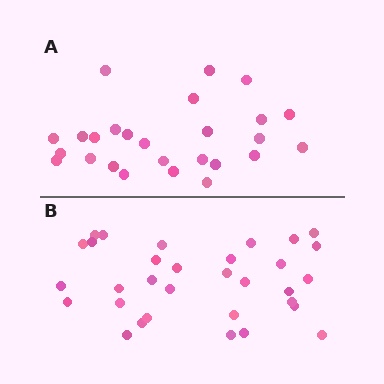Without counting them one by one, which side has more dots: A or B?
Region B (the bottom region) has more dots.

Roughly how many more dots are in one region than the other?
Region B has about 6 more dots than region A.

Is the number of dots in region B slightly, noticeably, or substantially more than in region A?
Region B has only slightly more — the two regions are fairly close. The ratio is roughly 1.2 to 1.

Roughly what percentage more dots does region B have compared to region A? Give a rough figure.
About 25% more.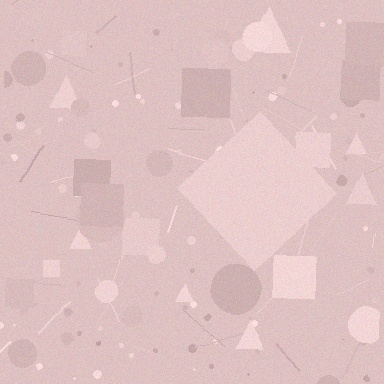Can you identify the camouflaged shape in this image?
The camouflaged shape is a diamond.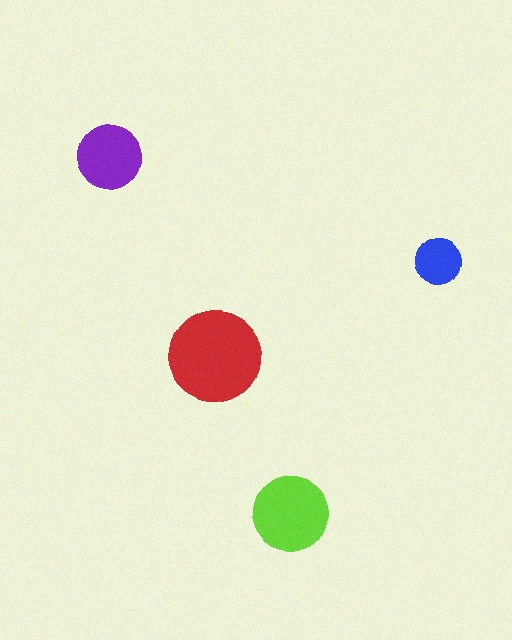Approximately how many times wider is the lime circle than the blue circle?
About 1.5 times wider.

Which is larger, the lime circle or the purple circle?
The lime one.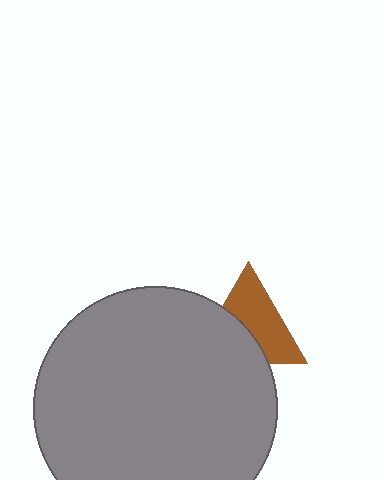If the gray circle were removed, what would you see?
You would see the complete brown triangle.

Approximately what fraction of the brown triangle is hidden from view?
Roughly 42% of the brown triangle is hidden behind the gray circle.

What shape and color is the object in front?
The object in front is a gray circle.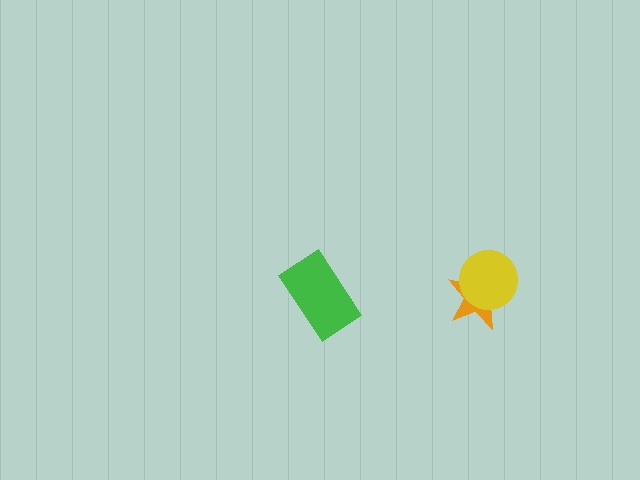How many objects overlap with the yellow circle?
1 object overlaps with the yellow circle.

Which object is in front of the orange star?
The yellow circle is in front of the orange star.